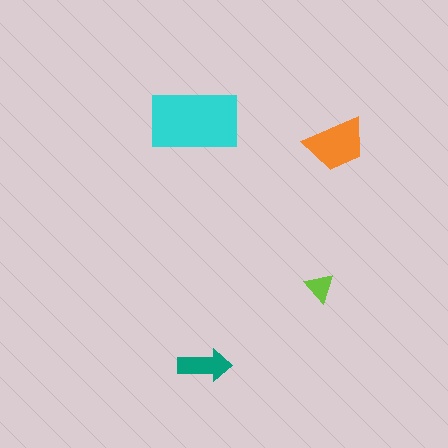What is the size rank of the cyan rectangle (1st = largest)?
1st.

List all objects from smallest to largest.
The lime triangle, the teal arrow, the orange trapezoid, the cyan rectangle.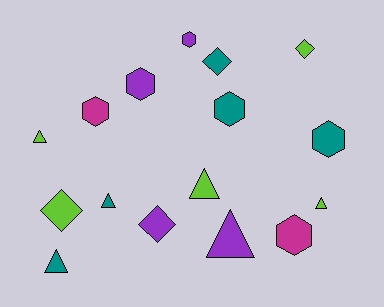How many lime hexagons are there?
There are no lime hexagons.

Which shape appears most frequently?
Hexagon, with 6 objects.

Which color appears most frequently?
Lime, with 5 objects.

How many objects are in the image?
There are 16 objects.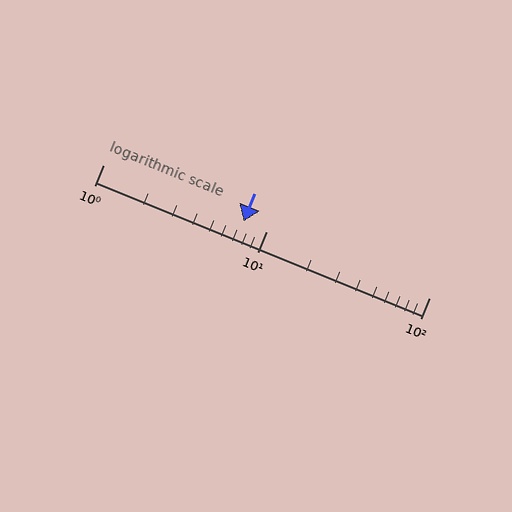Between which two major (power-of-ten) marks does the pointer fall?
The pointer is between 1 and 10.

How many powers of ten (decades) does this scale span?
The scale spans 2 decades, from 1 to 100.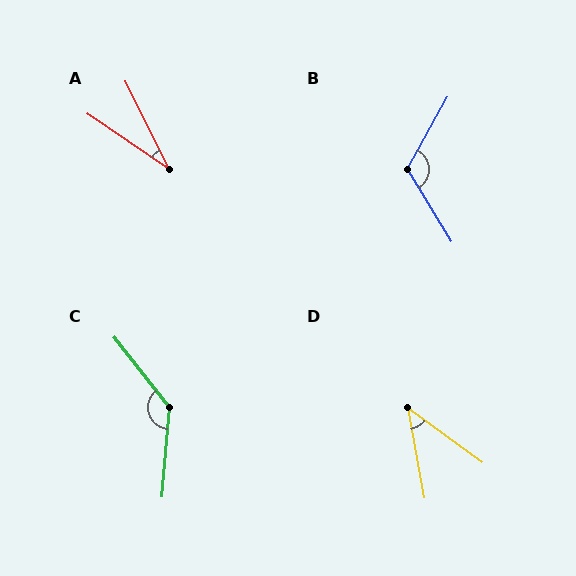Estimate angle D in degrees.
Approximately 44 degrees.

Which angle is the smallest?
A, at approximately 29 degrees.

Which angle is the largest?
C, at approximately 137 degrees.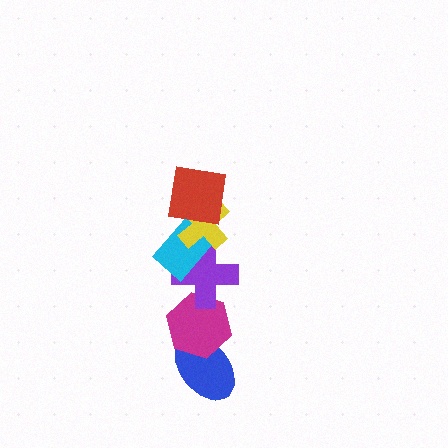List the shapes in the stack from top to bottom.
From top to bottom: the red square, the yellow cross, the cyan rectangle, the purple cross, the magenta hexagon, the blue ellipse.